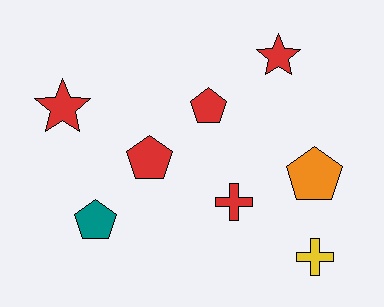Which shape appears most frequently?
Pentagon, with 4 objects.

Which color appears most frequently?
Red, with 5 objects.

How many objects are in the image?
There are 8 objects.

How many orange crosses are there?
There are no orange crosses.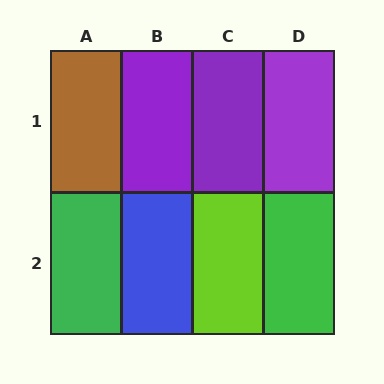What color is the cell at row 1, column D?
Purple.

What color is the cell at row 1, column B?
Purple.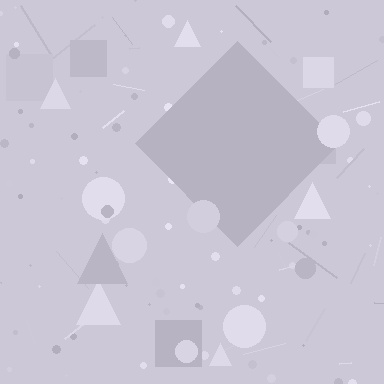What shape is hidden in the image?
A diamond is hidden in the image.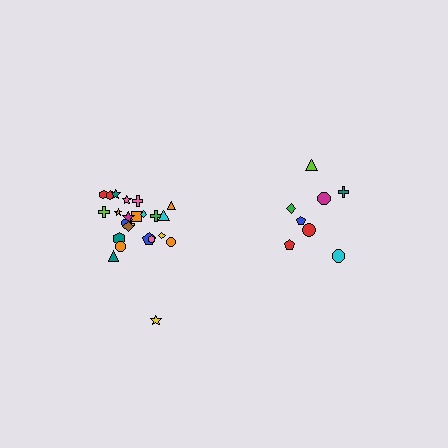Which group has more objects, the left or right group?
The left group.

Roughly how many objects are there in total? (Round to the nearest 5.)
Roughly 35 objects in total.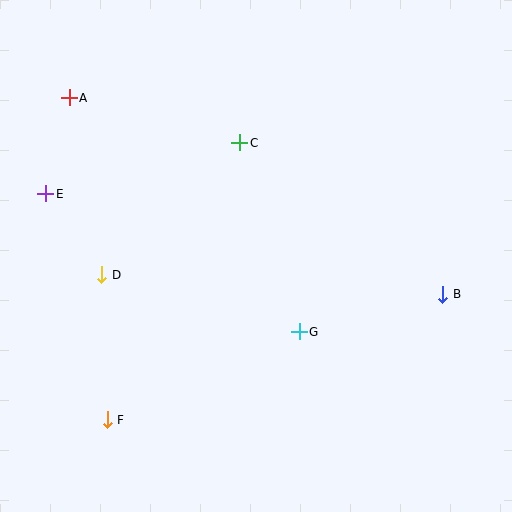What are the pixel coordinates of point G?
Point G is at (299, 332).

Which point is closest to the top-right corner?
Point B is closest to the top-right corner.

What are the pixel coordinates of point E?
Point E is at (46, 194).